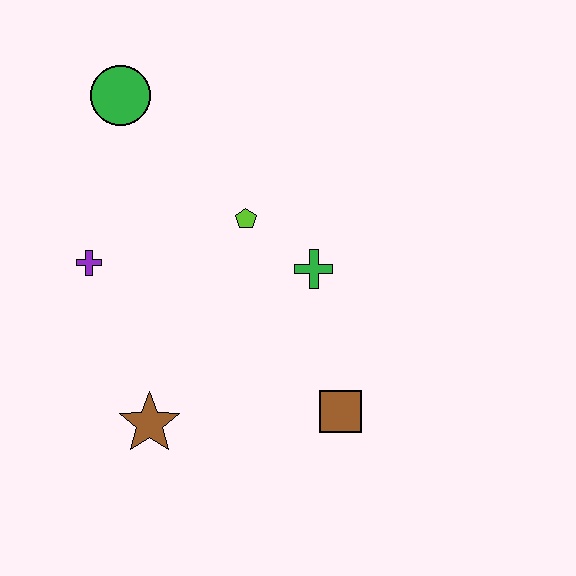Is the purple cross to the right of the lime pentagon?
No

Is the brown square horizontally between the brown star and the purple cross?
No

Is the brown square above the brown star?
Yes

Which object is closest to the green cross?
The lime pentagon is closest to the green cross.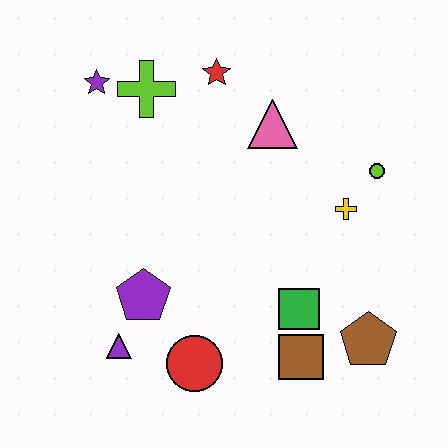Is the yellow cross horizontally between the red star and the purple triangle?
No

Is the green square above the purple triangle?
Yes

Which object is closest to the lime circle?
The yellow cross is closest to the lime circle.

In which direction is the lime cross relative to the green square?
The lime cross is above the green square.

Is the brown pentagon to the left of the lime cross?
No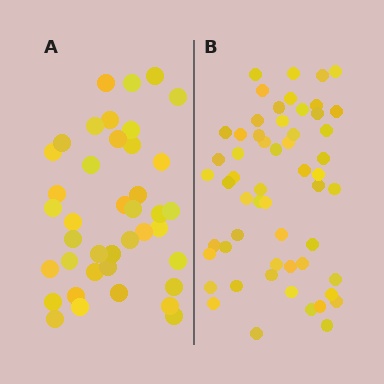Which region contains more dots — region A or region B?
Region B (the right region) has more dots.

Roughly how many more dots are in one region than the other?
Region B has approximately 15 more dots than region A.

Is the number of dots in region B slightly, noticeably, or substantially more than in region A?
Region B has noticeably more, but not dramatically so. The ratio is roughly 1.4 to 1.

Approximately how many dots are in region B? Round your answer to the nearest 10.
About 60 dots. (The exact count is 56, which rounds to 60.)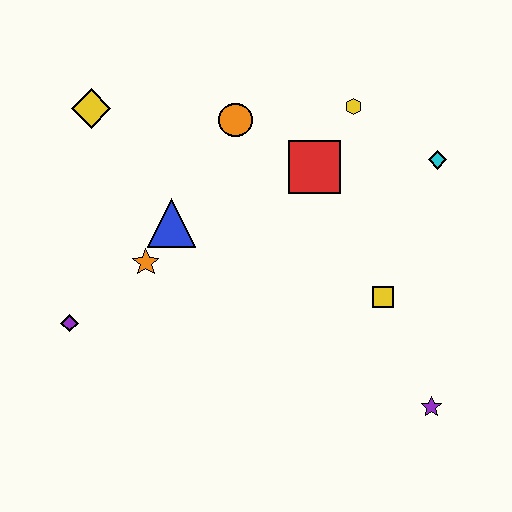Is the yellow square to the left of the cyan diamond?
Yes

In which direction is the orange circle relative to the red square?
The orange circle is to the left of the red square.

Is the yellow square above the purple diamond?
Yes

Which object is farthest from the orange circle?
The purple star is farthest from the orange circle.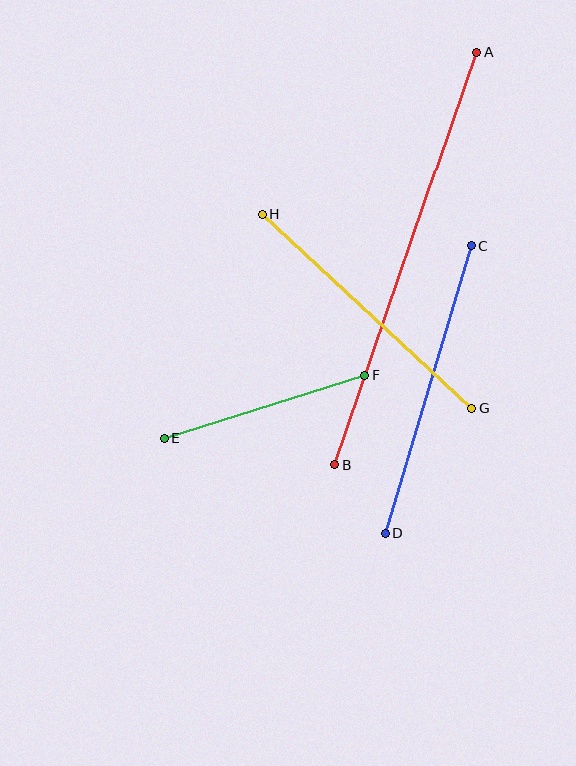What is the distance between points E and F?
The distance is approximately 210 pixels.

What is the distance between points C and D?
The distance is approximately 300 pixels.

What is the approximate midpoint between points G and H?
The midpoint is at approximately (367, 311) pixels.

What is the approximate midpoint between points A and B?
The midpoint is at approximately (406, 259) pixels.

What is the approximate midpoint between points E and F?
The midpoint is at approximately (264, 407) pixels.